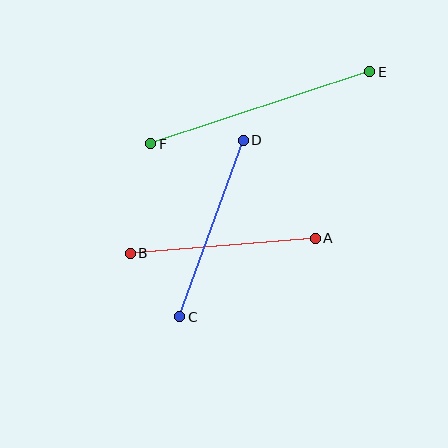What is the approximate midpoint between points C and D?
The midpoint is at approximately (211, 228) pixels.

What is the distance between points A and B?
The distance is approximately 186 pixels.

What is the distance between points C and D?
The distance is approximately 187 pixels.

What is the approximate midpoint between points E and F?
The midpoint is at approximately (260, 108) pixels.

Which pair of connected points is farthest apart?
Points E and F are farthest apart.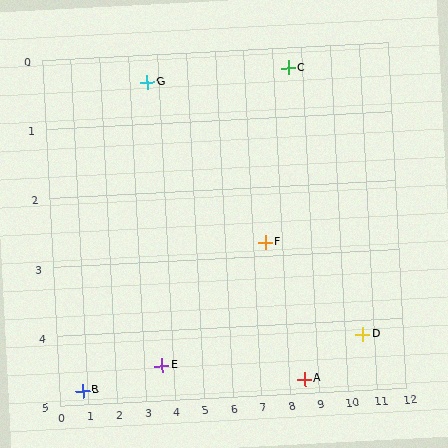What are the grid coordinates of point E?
Point E is at approximately (3.6, 4.5).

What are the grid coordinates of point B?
Point B is at approximately (0.8, 4.8).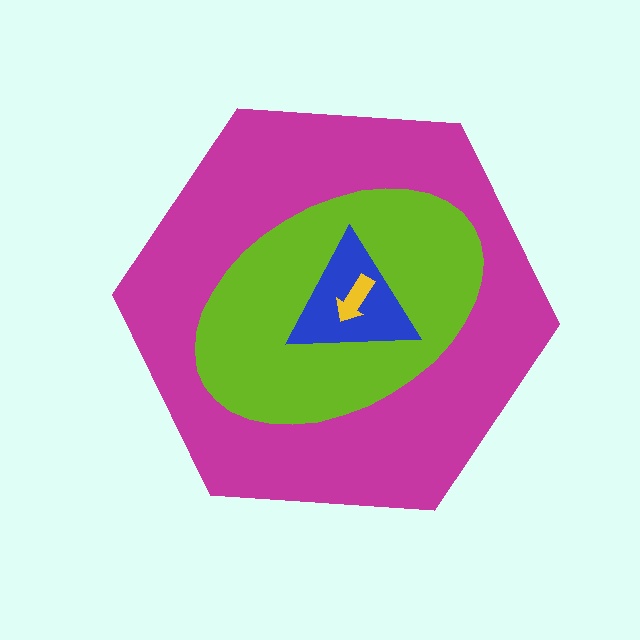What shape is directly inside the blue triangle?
The yellow arrow.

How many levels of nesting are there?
4.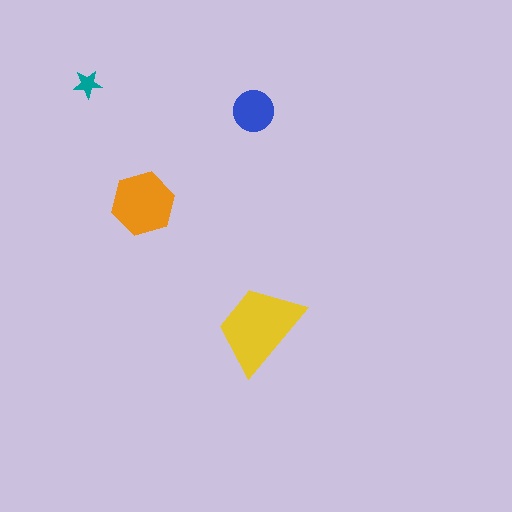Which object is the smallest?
The teal star.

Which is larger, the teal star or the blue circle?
The blue circle.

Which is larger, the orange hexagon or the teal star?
The orange hexagon.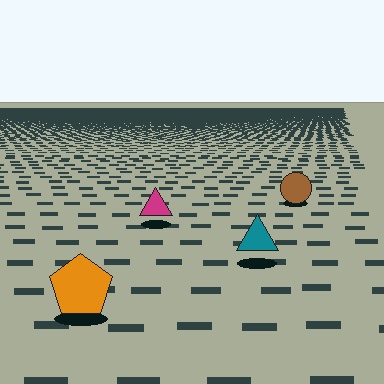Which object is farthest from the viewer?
The brown circle is farthest from the viewer. It appears smaller and the ground texture around it is denser.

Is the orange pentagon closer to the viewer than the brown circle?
Yes. The orange pentagon is closer — you can tell from the texture gradient: the ground texture is coarser near it.